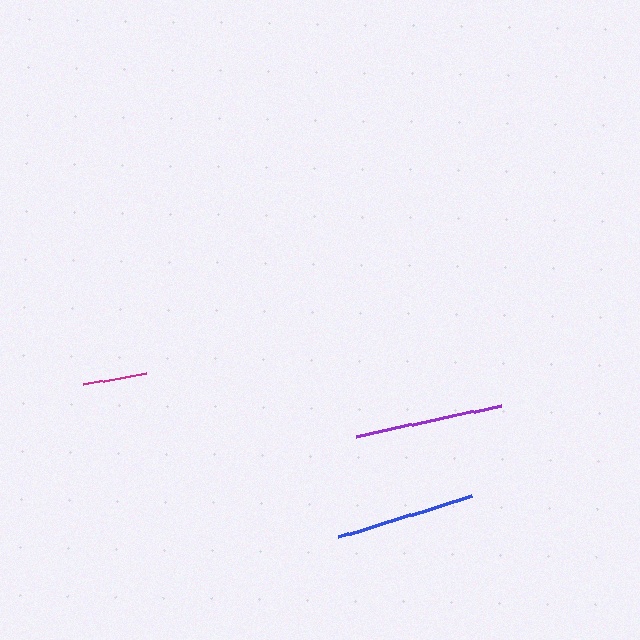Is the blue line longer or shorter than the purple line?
The purple line is longer than the blue line.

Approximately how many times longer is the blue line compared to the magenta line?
The blue line is approximately 2.2 times the length of the magenta line.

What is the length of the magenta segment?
The magenta segment is approximately 64 pixels long.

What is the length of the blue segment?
The blue segment is approximately 140 pixels long.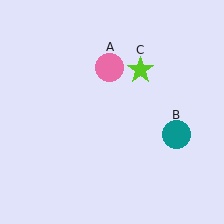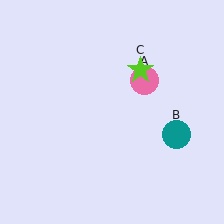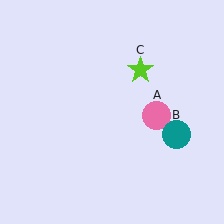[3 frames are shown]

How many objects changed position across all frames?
1 object changed position: pink circle (object A).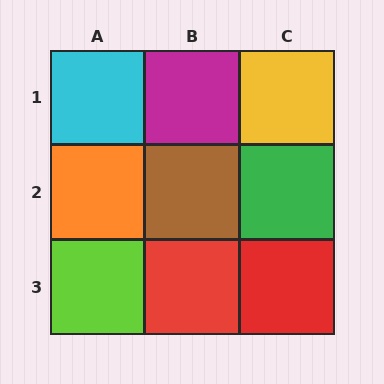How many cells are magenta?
1 cell is magenta.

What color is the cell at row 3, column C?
Red.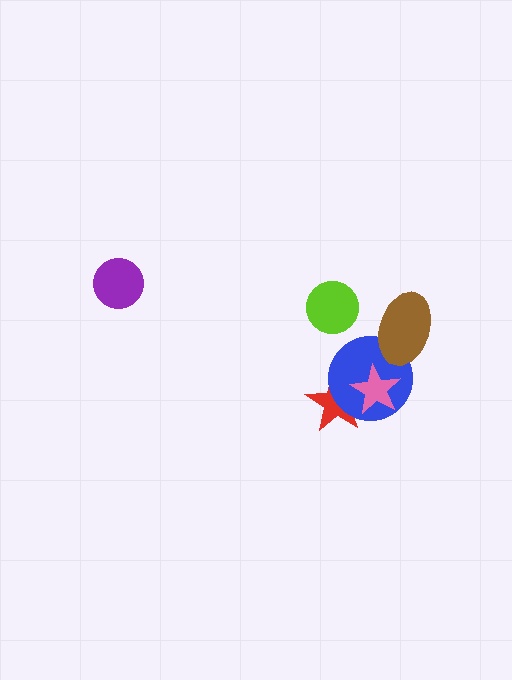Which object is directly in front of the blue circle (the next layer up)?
The brown ellipse is directly in front of the blue circle.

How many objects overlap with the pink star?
2 objects overlap with the pink star.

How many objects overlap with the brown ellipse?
1 object overlaps with the brown ellipse.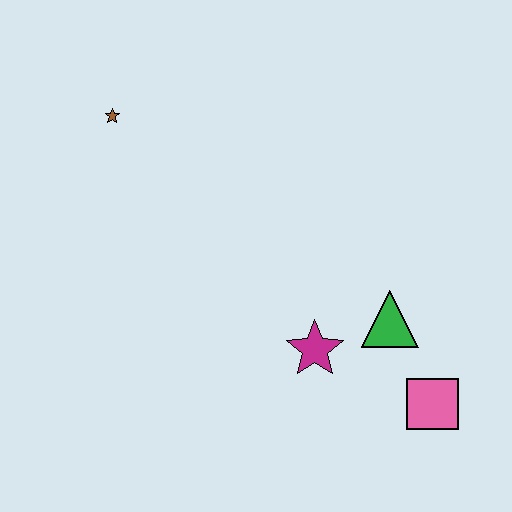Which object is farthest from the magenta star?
The brown star is farthest from the magenta star.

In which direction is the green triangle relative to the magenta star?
The green triangle is to the right of the magenta star.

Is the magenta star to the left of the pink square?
Yes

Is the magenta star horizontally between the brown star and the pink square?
Yes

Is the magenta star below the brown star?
Yes